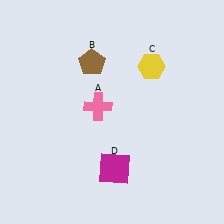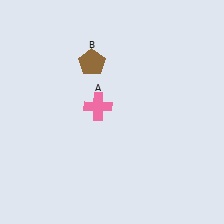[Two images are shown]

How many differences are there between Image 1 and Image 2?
There are 2 differences between the two images.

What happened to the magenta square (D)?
The magenta square (D) was removed in Image 2. It was in the bottom-right area of Image 1.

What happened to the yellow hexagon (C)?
The yellow hexagon (C) was removed in Image 2. It was in the top-right area of Image 1.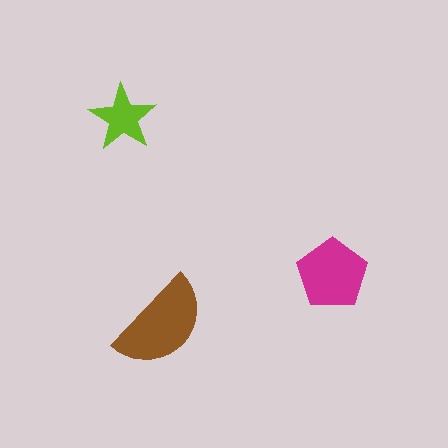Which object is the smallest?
The lime star.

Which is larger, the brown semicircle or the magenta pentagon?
The brown semicircle.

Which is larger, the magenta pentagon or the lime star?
The magenta pentagon.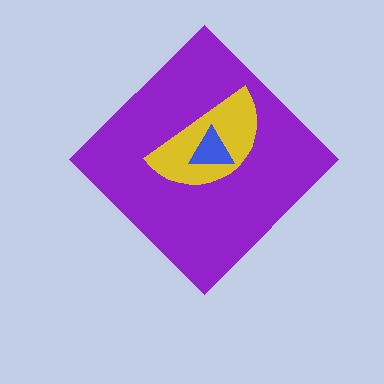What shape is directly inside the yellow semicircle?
The blue triangle.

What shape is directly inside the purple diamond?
The yellow semicircle.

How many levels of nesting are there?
3.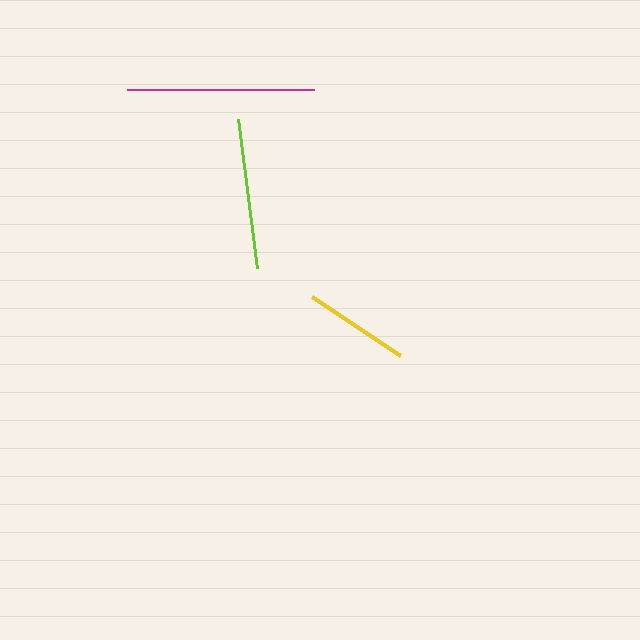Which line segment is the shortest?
The yellow line is the shortest at approximately 106 pixels.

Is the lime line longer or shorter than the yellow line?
The lime line is longer than the yellow line.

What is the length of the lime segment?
The lime segment is approximately 151 pixels long.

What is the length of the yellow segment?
The yellow segment is approximately 106 pixels long.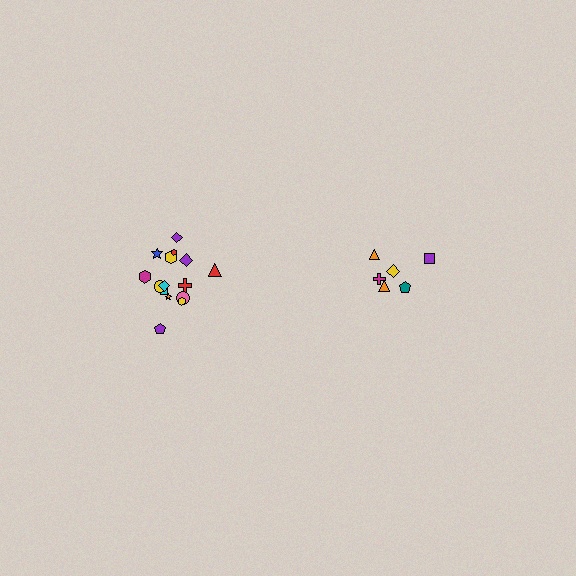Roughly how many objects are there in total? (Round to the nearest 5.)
Roughly 20 objects in total.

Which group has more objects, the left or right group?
The left group.